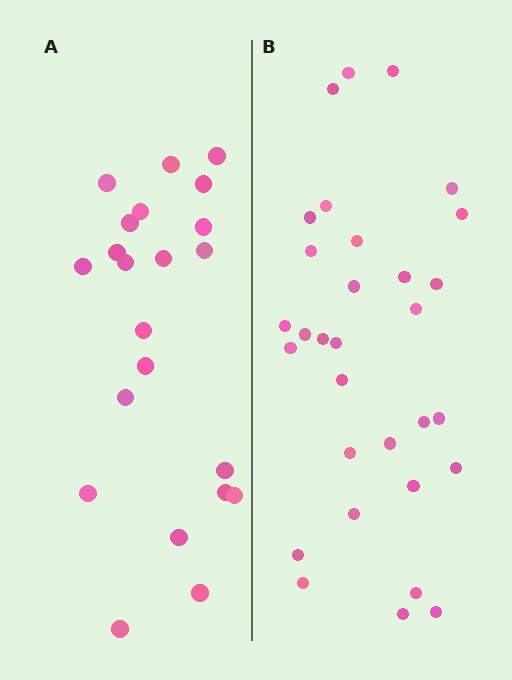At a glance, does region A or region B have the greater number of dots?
Region B (the right region) has more dots.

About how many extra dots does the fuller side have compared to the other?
Region B has roughly 8 or so more dots than region A.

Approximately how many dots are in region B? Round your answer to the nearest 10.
About 30 dots. (The exact count is 31, which rounds to 30.)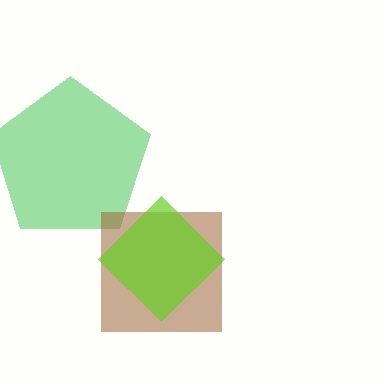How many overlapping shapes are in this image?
There are 3 overlapping shapes in the image.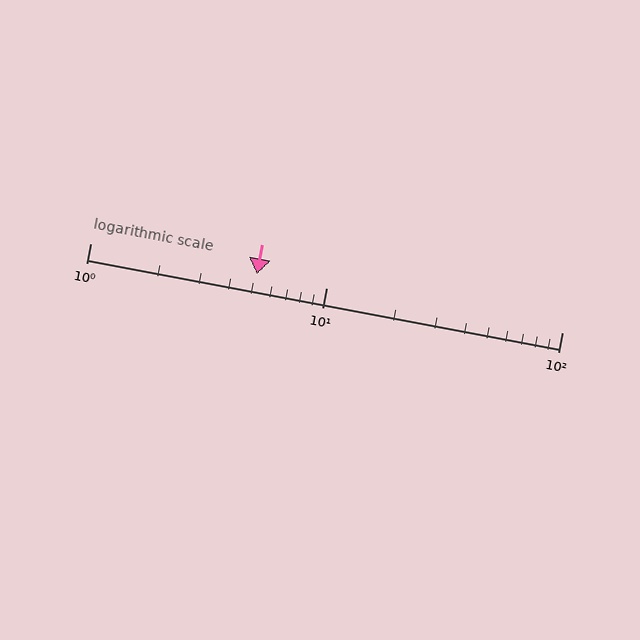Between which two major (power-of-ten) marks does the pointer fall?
The pointer is between 1 and 10.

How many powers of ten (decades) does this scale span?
The scale spans 2 decades, from 1 to 100.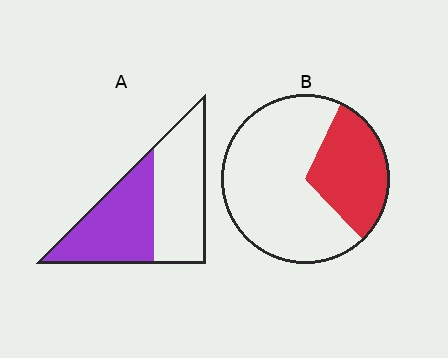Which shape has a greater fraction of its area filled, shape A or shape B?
Shape A.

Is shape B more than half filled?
No.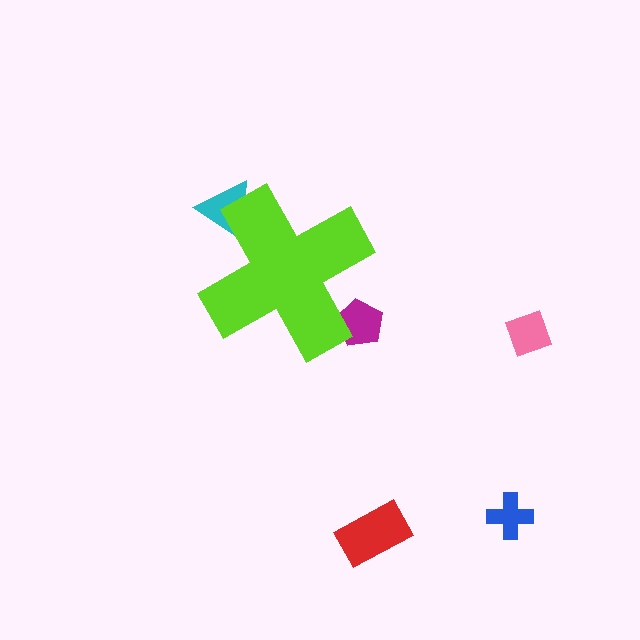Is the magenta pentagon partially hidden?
Yes, the magenta pentagon is partially hidden behind the lime cross.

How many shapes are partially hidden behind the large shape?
2 shapes are partially hidden.